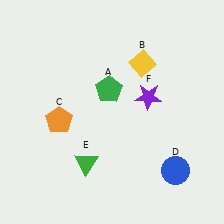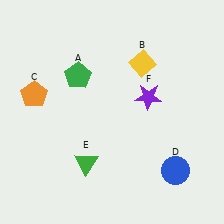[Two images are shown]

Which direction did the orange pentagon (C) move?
The orange pentagon (C) moved up.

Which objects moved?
The objects that moved are: the green pentagon (A), the orange pentagon (C).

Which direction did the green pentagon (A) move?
The green pentagon (A) moved left.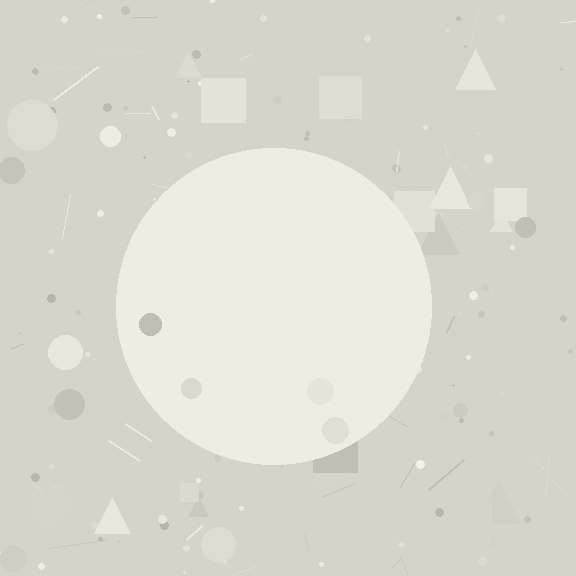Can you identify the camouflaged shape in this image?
The camouflaged shape is a circle.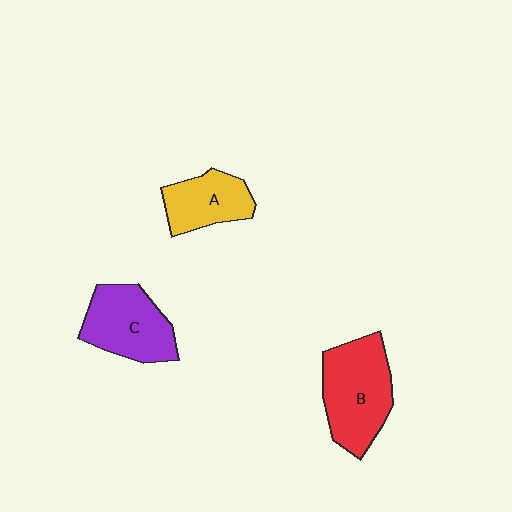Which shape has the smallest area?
Shape A (yellow).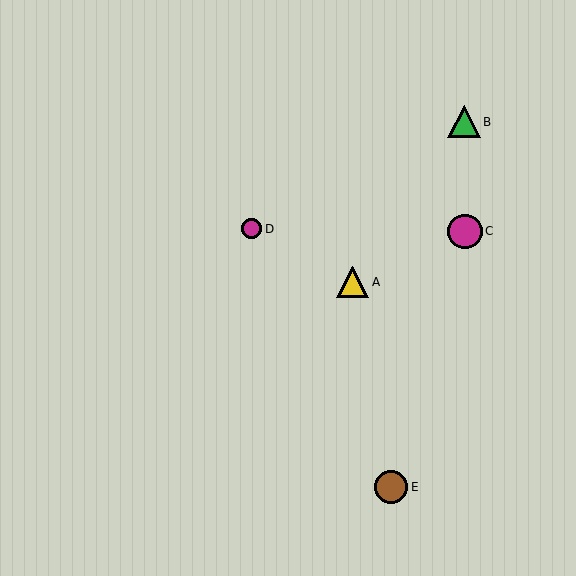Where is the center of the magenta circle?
The center of the magenta circle is at (465, 231).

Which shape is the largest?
The magenta circle (labeled C) is the largest.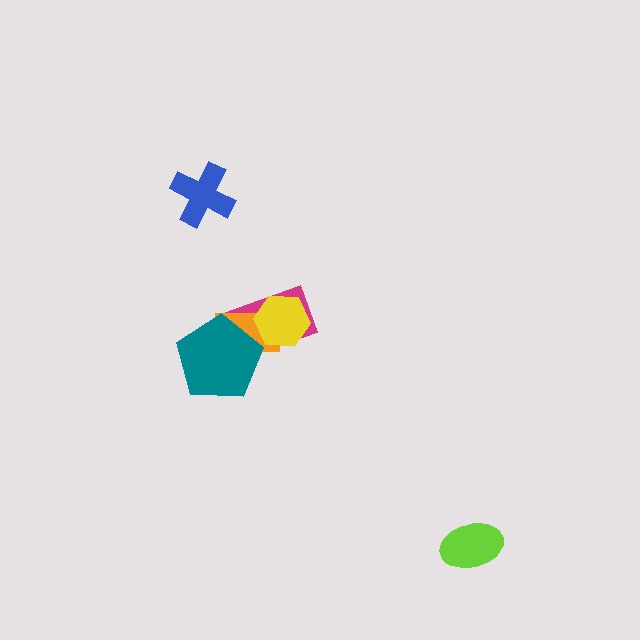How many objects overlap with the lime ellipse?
0 objects overlap with the lime ellipse.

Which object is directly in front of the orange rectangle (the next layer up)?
The yellow hexagon is directly in front of the orange rectangle.